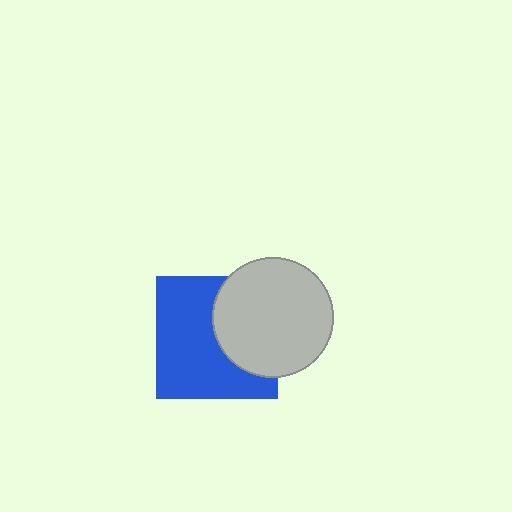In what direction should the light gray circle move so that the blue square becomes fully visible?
The light gray circle should move right. That is the shortest direction to clear the overlap and leave the blue square fully visible.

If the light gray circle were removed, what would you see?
You would see the complete blue square.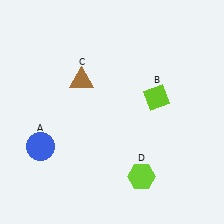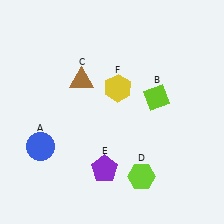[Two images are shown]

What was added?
A purple pentagon (E), a yellow hexagon (F) were added in Image 2.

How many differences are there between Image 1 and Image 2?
There are 2 differences between the two images.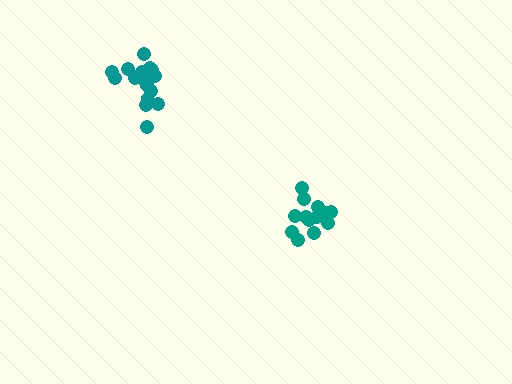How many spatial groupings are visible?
There are 2 spatial groupings.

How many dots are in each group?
Group 1: 13 dots, Group 2: 16 dots (29 total).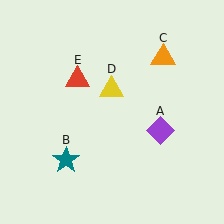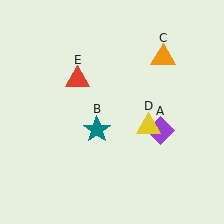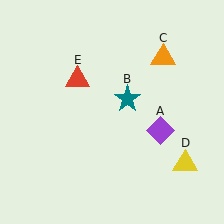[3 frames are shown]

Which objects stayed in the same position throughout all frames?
Purple diamond (object A) and orange triangle (object C) and red triangle (object E) remained stationary.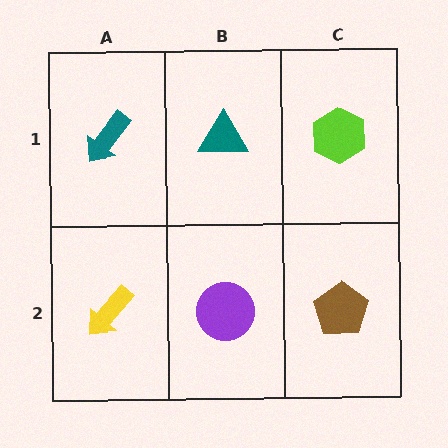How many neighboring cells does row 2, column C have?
2.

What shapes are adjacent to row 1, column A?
A yellow arrow (row 2, column A), a teal triangle (row 1, column B).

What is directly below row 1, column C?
A brown pentagon.